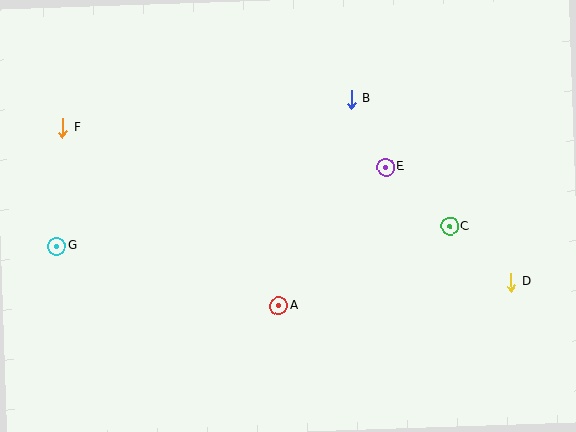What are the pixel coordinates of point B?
Point B is at (352, 99).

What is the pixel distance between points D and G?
The distance between D and G is 456 pixels.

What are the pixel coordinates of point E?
Point E is at (386, 167).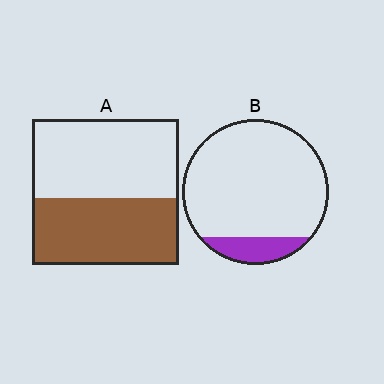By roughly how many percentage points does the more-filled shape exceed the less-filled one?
By roughly 35 percentage points (A over B).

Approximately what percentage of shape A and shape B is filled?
A is approximately 45% and B is approximately 15%.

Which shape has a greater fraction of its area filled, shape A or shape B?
Shape A.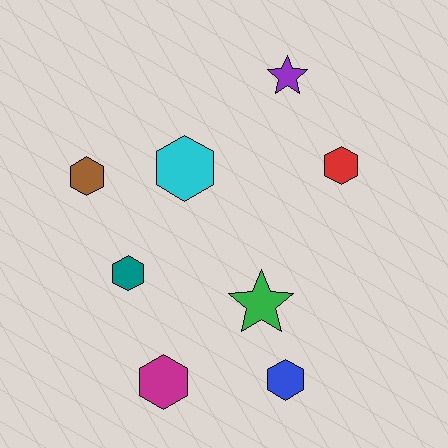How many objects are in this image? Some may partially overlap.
There are 8 objects.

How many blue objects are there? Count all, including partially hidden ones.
There is 1 blue object.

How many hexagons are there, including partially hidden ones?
There are 6 hexagons.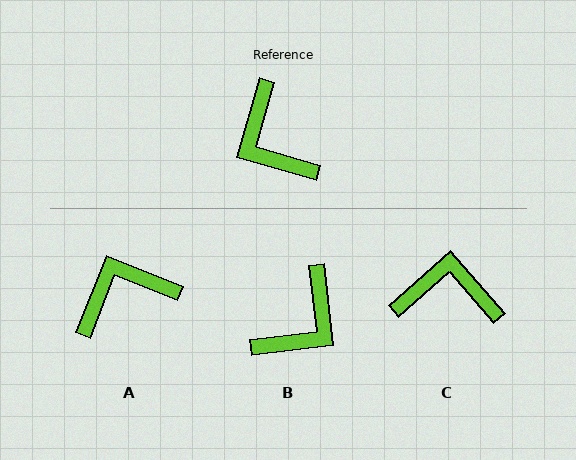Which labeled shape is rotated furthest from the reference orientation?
C, about 123 degrees away.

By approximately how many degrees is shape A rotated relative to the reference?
Approximately 96 degrees clockwise.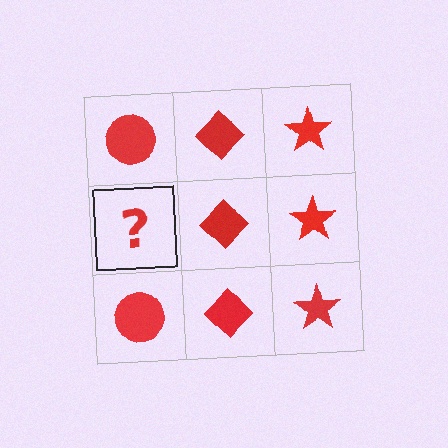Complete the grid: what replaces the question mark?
The question mark should be replaced with a red circle.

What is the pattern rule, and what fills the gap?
The rule is that each column has a consistent shape. The gap should be filled with a red circle.